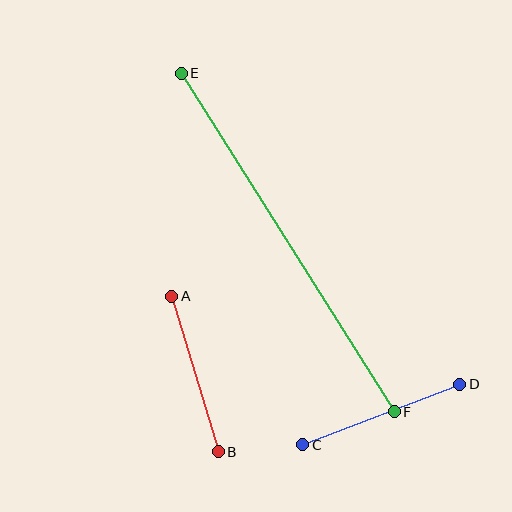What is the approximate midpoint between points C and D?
The midpoint is at approximately (381, 414) pixels.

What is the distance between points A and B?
The distance is approximately 162 pixels.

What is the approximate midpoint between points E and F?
The midpoint is at approximately (288, 242) pixels.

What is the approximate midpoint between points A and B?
The midpoint is at approximately (195, 374) pixels.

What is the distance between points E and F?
The distance is approximately 400 pixels.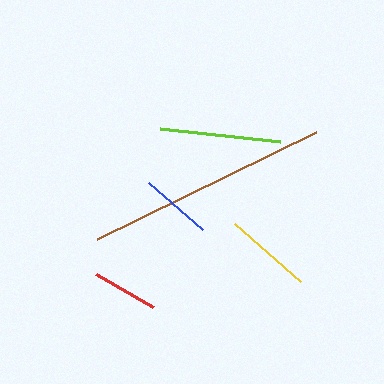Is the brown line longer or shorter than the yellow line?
The brown line is longer than the yellow line.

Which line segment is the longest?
The brown line is the longest at approximately 244 pixels.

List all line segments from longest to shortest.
From longest to shortest: brown, lime, yellow, blue, red.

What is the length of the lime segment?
The lime segment is approximately 121 pixels long.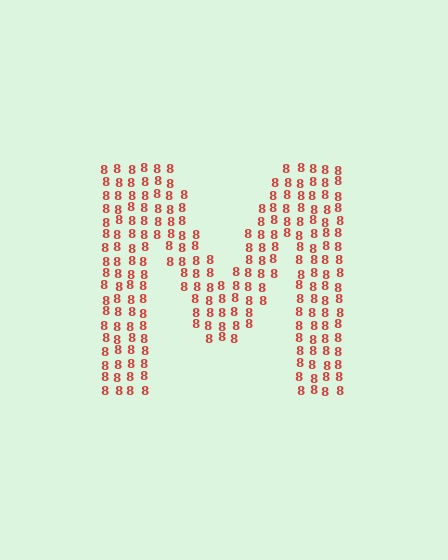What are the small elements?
The small elements are digit 8's.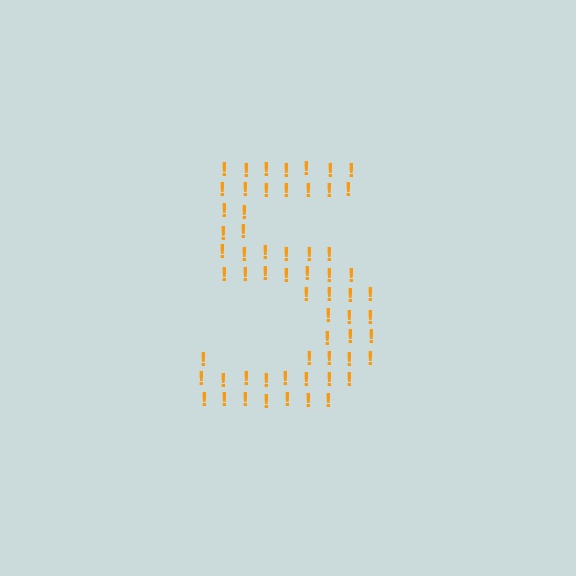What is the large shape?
The large shape is the digit 5.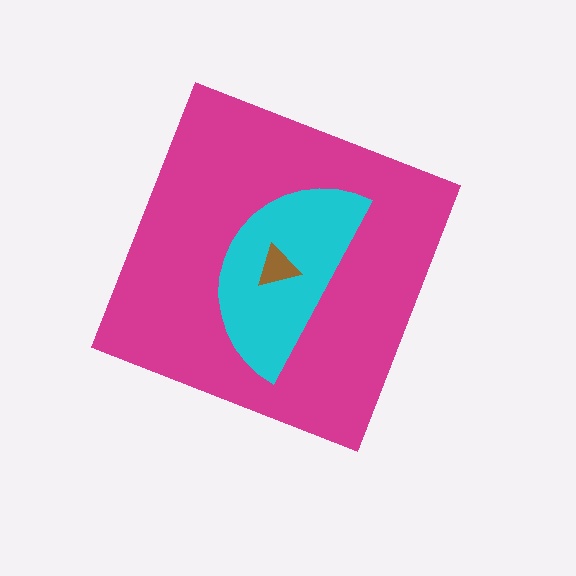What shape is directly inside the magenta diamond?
The cyan semicircle.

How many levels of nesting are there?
3.